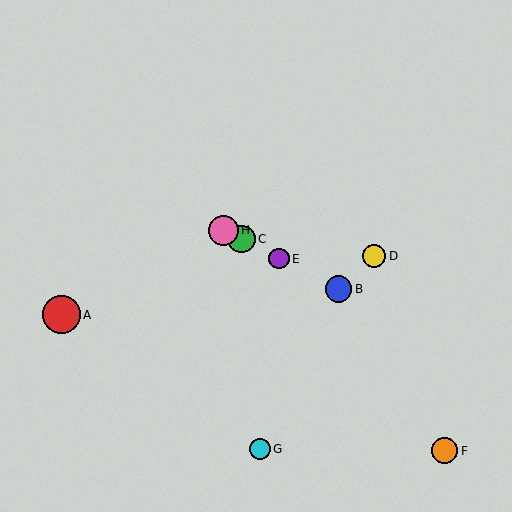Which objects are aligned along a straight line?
Objects B, C, E, H are aligned along a straight line.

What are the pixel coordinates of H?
Object H is at (223, 230).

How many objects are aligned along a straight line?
4 objects (B, C, E, H) are aligned along a straight line.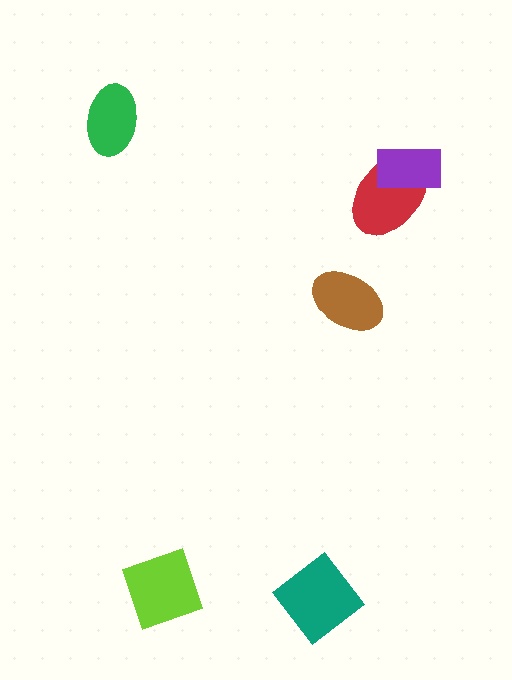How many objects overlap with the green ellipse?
0 objects overlap with the green ellipse.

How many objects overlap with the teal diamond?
0 objects overlap with the teal diamond.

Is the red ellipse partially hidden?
Yes, it is partially covered by another shape.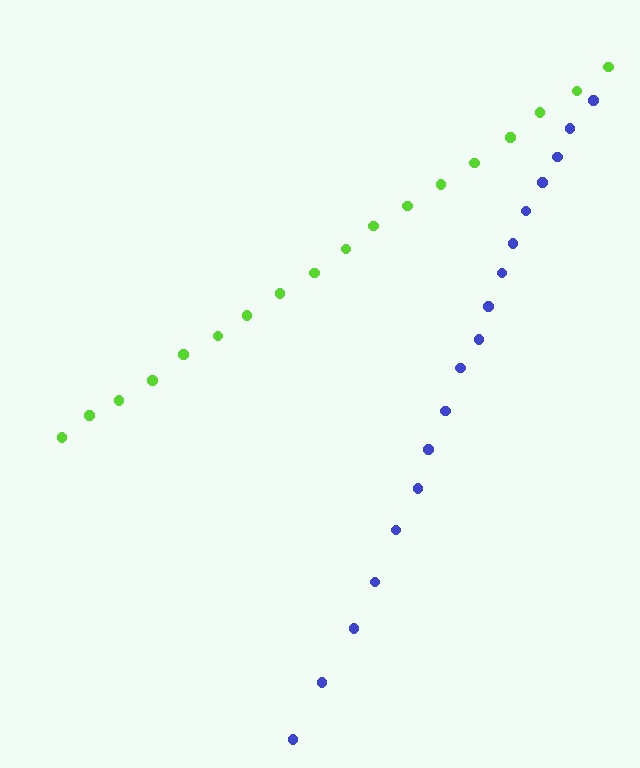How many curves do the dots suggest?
There are 2 distinct paths.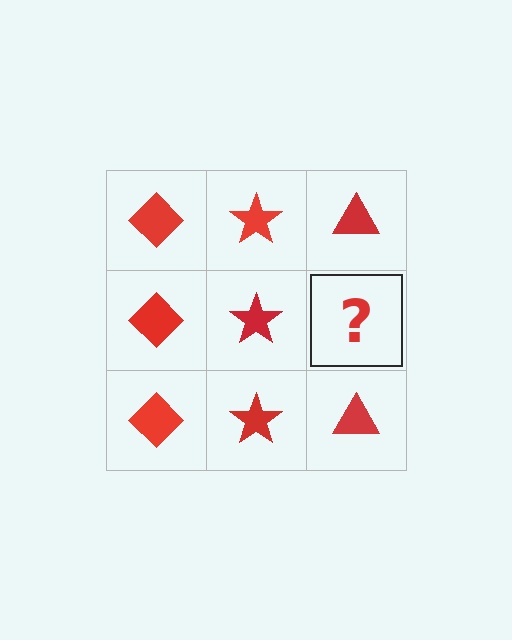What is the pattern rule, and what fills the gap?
The rule is that each column has a consistent shape. The gap should be filled with a red triangle.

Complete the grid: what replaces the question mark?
The question mark should be replaced with a red triangle.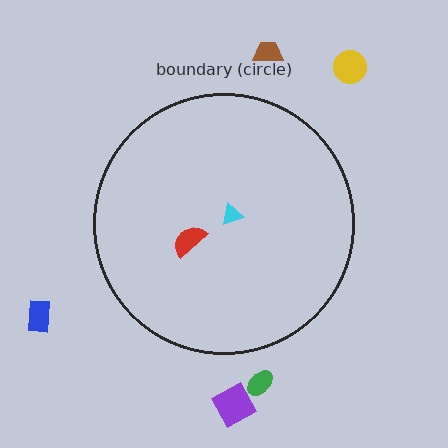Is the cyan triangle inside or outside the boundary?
Inside.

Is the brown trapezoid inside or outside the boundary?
Outside.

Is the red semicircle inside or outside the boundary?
Inside.